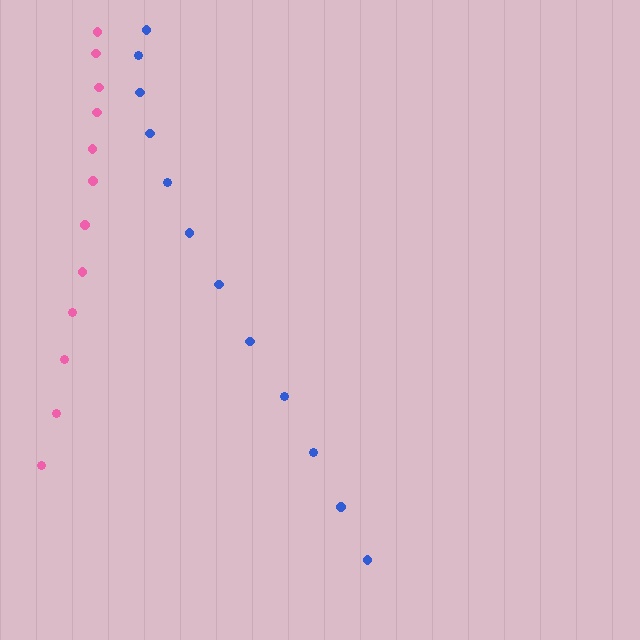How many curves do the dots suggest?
There are 2 distinct paths.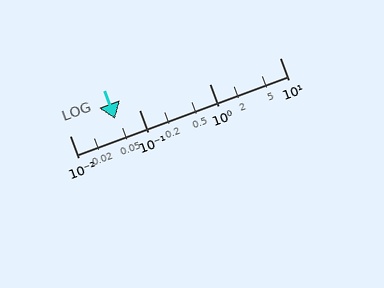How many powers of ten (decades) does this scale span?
The scale spans 3 decades, from 0.01 to 10.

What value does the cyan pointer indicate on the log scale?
The pointer indicates approximately 0.044.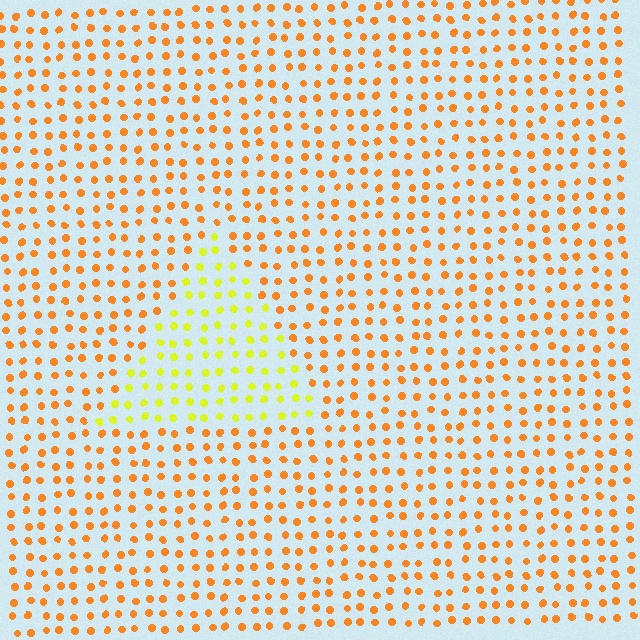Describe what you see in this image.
The image is filled with small orange elements in a uniform arrangement. A triangle-shaped region is visible where the elements are tinted to a slightly different hue, forming a subtle color boundary.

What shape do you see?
I see a triangle.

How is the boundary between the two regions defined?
The boundary is defined purely by a slight shift in hue (about 40 degrees). Spacing, size, and orientation are identical on both sides.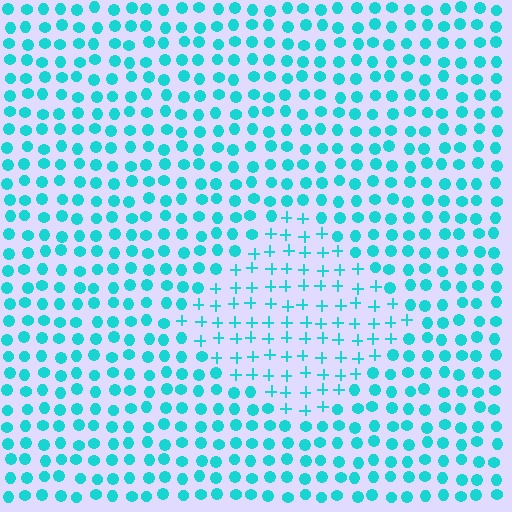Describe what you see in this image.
The image is filled with small cyan elements arranged in a uniform grid. A diamond-shaped region contains plus signs, while the surrounding area contains circles. The boundary is defined purely by the change in element shape.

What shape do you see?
I see a diamond.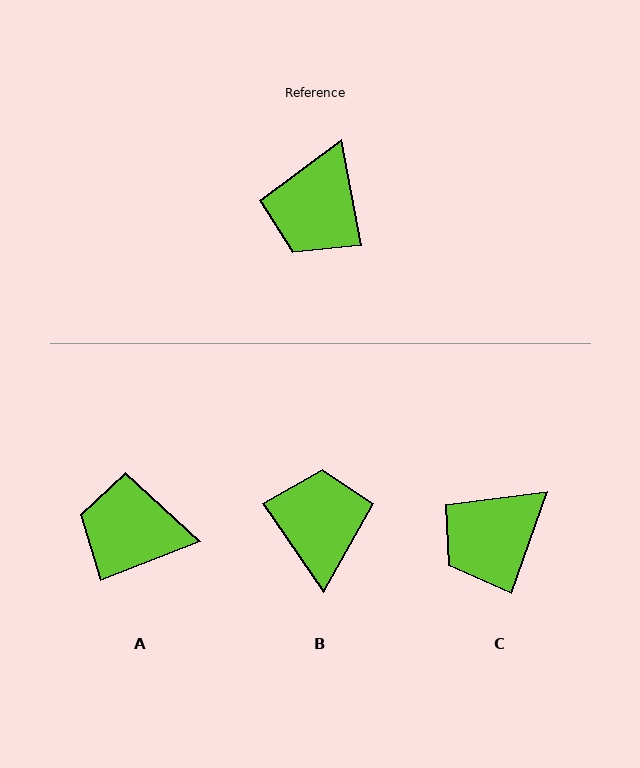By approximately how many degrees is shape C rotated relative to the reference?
Approximately 30 degrees clockwise.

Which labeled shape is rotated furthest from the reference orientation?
B, about 156 degrees away.